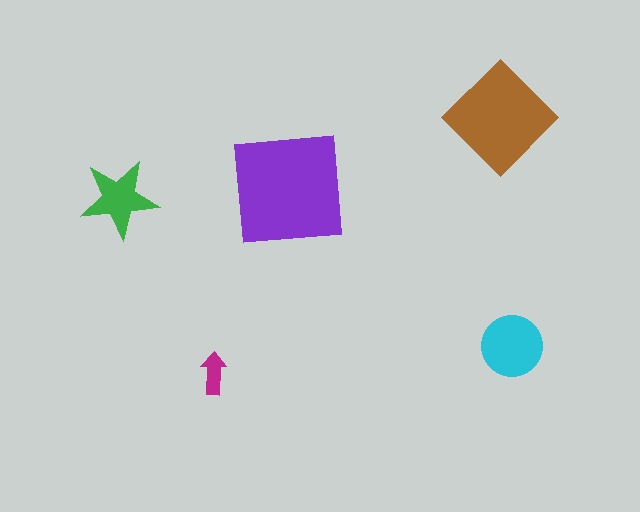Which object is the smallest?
The magenta arrow.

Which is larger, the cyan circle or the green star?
The cyan circle.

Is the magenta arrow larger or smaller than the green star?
Smaller.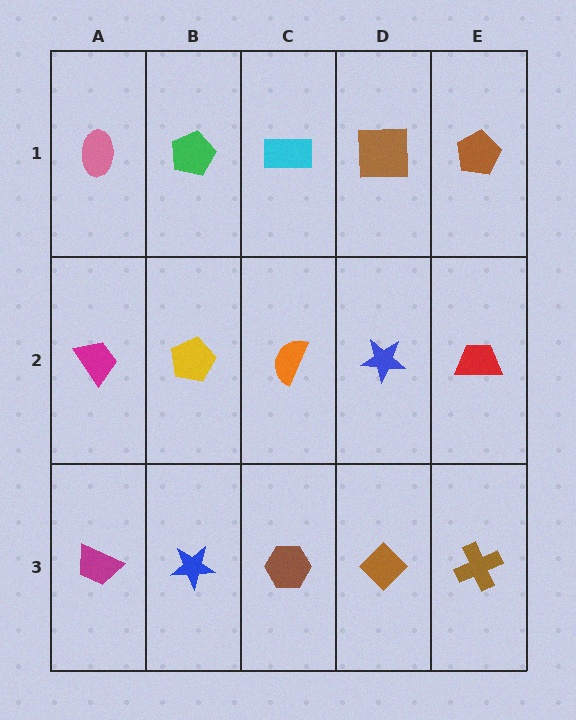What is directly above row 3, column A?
A magenta trapezoid.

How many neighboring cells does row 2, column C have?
4.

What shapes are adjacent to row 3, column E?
A red trapezoid (row 2, column E), a brown diamond (row 3, column D).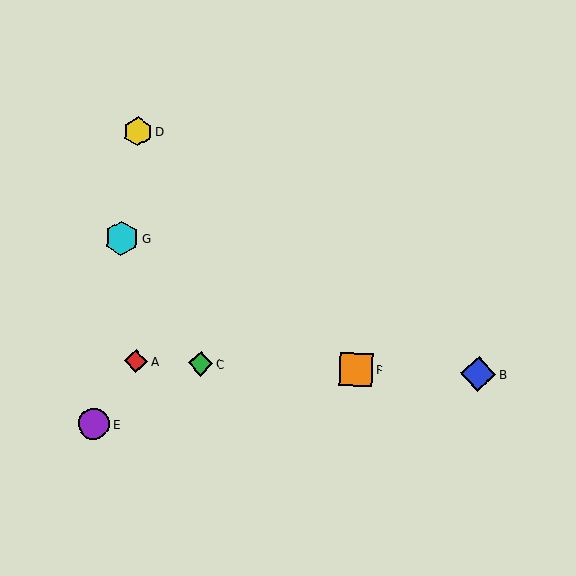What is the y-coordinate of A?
Object A is at y≈361.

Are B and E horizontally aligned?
No, B is at y≈374 and E is at y≈424.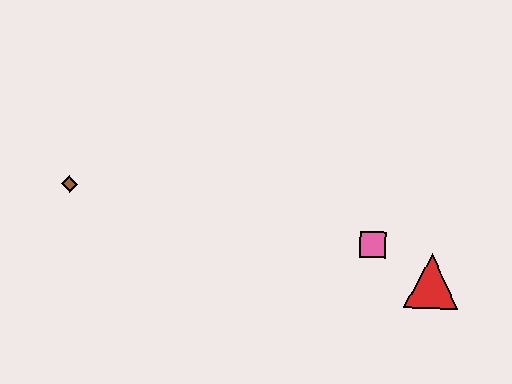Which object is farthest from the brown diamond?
The red triangle is farthest from the brown diamond.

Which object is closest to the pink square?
The red triangle is closest to the pink square.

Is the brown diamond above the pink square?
Yes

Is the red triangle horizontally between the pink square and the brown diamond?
No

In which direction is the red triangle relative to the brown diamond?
The red triangle is to the right of the brown diamond.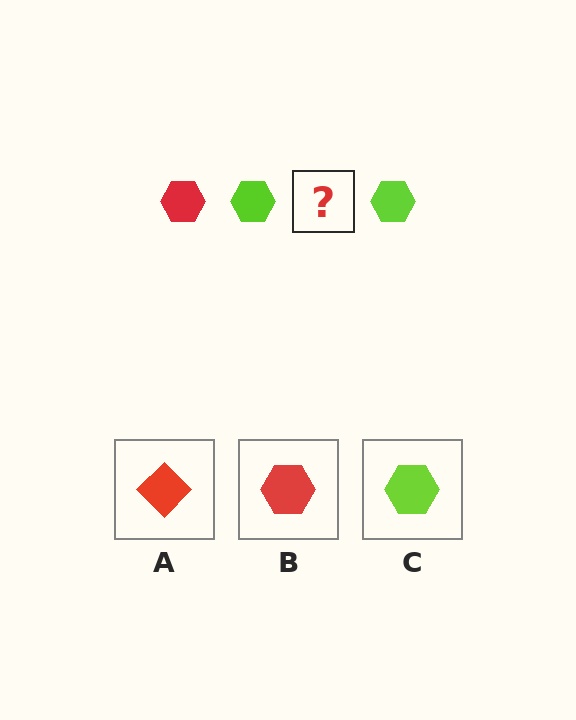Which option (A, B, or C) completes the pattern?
B.